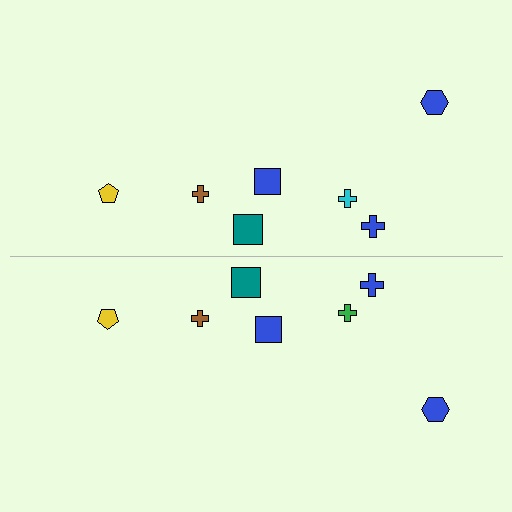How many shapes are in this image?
There are 14 shapes in this image.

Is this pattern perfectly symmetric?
No, the pattern is not perfectly symmetric. The green cross on the bottom side breaks the symmetry — its mirror counterpart is cyan.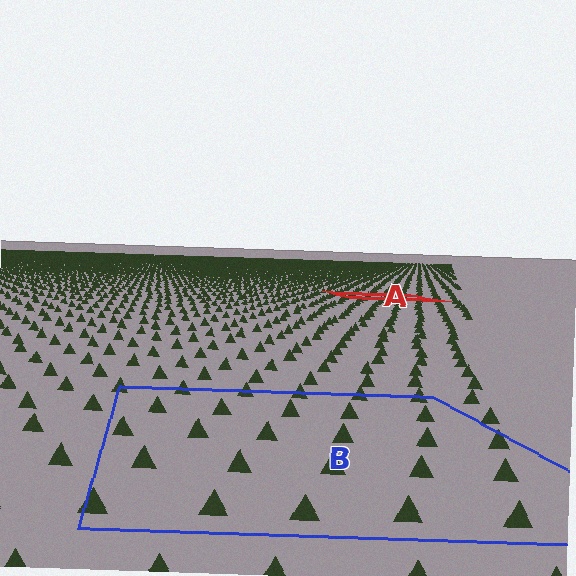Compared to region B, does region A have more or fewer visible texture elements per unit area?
Region A has more texture elements per unit area — they are packed more densely because it is farther away.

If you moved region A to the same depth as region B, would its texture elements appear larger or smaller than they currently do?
They would appear larger. At a closer depth, the same texture elements are projected at a bigger on-screen size.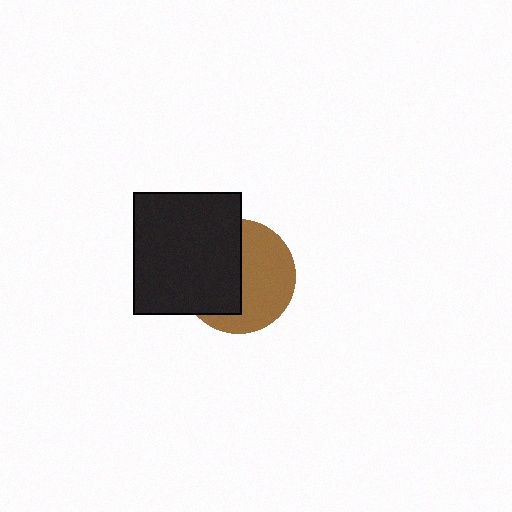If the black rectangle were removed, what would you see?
You would see the complete brown circle.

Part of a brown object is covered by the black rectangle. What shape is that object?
It is a circle.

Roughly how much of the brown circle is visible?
About half of it is visible (roughly 52%).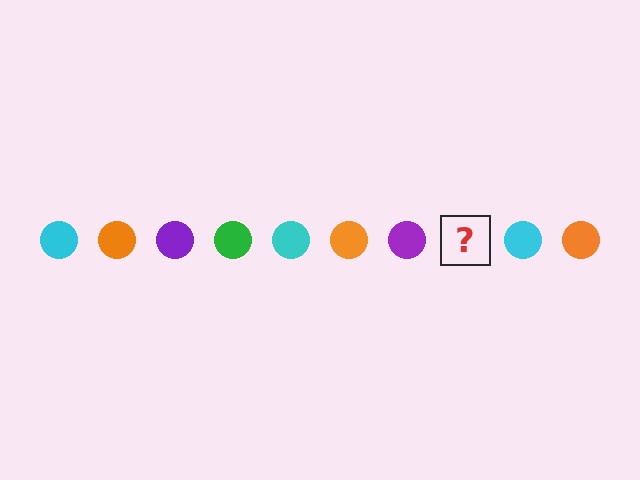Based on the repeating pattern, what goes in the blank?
The blank should be a green circle.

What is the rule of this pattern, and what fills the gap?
The rule is that the pattern cycles through cyan, orange, purple, green circles. The gap should be filled with a green circle.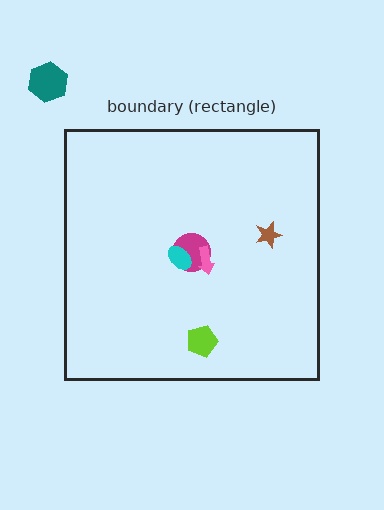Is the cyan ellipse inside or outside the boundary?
Inside.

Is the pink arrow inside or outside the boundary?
Inside.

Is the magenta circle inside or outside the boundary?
Inside.